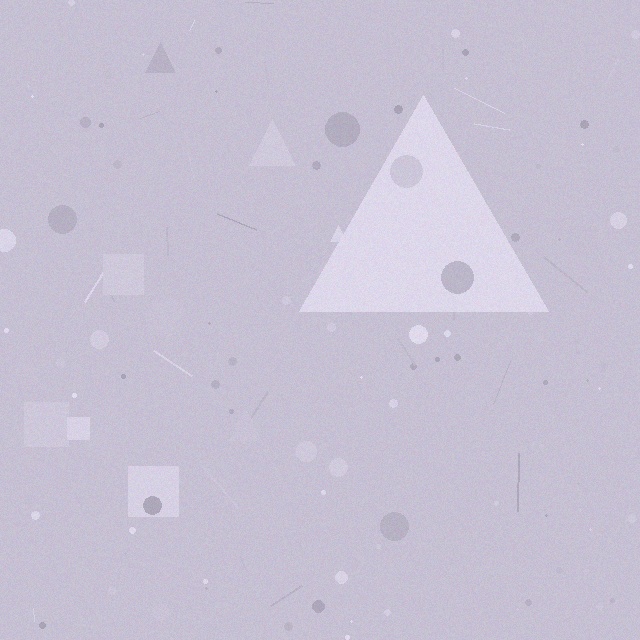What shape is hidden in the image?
A triangle is hidden in the image.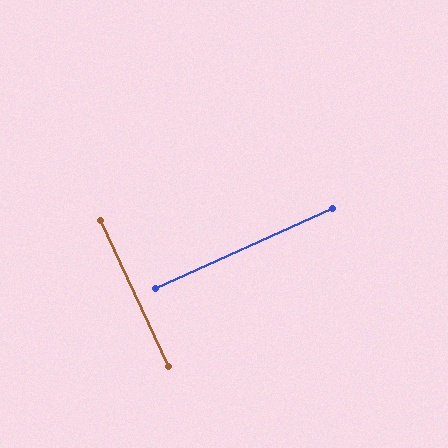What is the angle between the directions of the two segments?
Approximately 89 degrees.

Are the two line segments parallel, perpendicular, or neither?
Perpendicular — they meet at approximately 89°.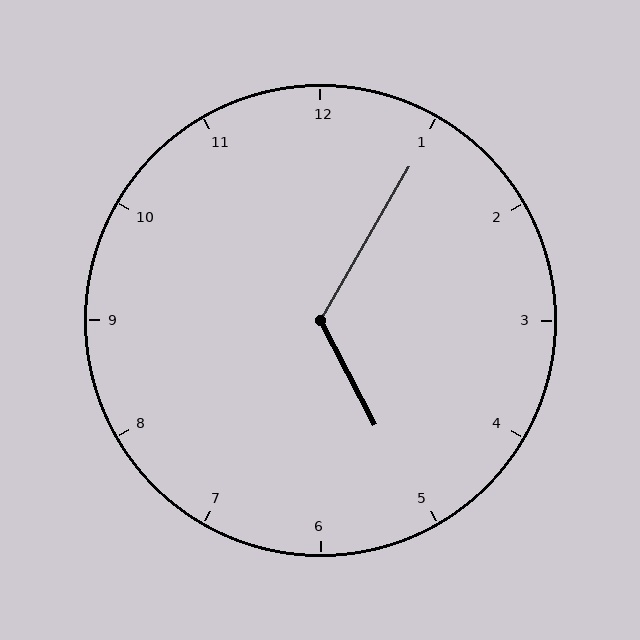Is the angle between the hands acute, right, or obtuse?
It is obtuse.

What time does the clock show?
5:05.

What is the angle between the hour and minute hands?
Approximately 122 degrees.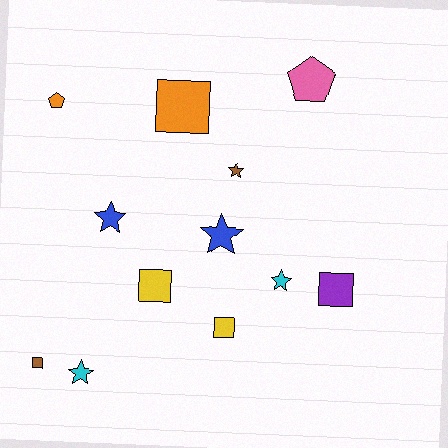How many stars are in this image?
There are 5 stars.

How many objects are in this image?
There are 12 objects.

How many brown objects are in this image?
There are 2 brown objects.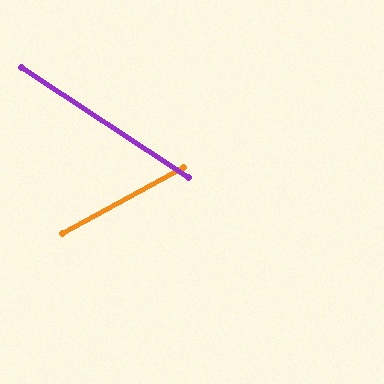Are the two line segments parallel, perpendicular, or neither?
Neither parallel nor perpendicular — they differ by about 62°.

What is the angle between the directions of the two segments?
Approximately 62 degrees.